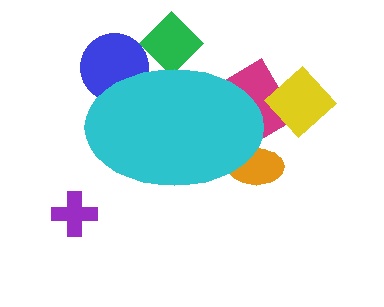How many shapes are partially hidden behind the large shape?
4 shapes are partially hidden.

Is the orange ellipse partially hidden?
Yes, the orange ellipse is partially hidden behind the cyan ellipse.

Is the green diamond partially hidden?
Yes, the green diamond is partially hidden behind the cyan ellipse.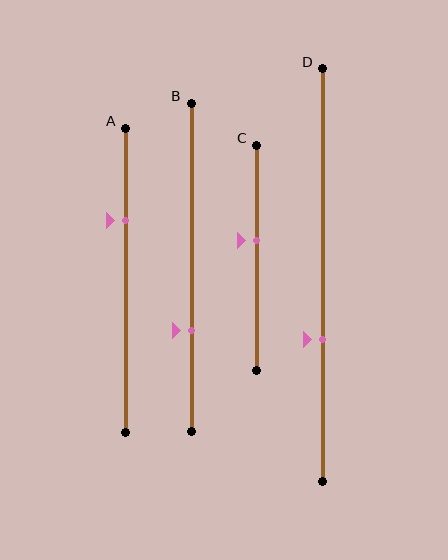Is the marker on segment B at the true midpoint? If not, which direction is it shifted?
No, the marker on segment B is shifted downward by about 19% of the segment length.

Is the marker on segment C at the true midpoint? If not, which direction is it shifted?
No, the marker on segment C is shifted upward by about 7% of the segment length.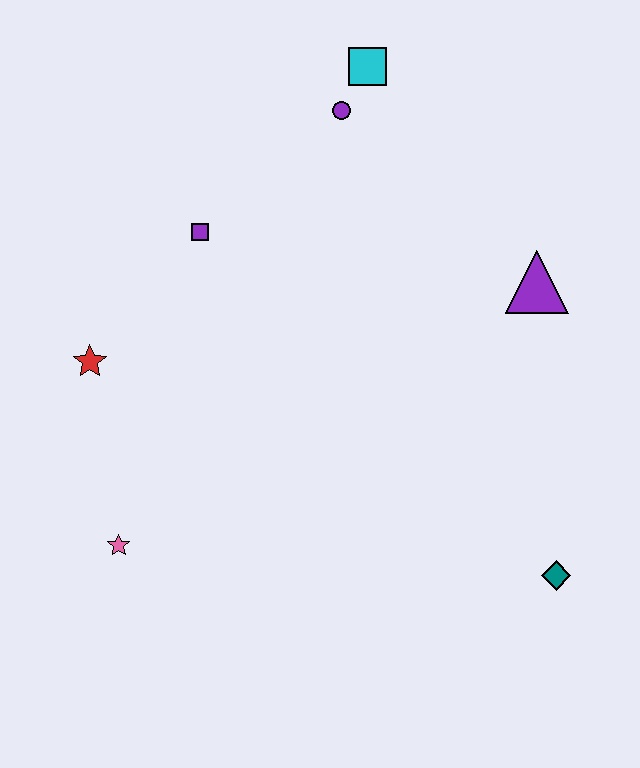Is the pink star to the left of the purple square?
Yes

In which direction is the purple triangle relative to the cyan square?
The purple triangle is below the cyan square.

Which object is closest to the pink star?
The red star is closest to the pink star.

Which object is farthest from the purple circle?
The teal diamond is farthest from the purple circle.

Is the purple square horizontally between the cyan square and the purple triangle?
No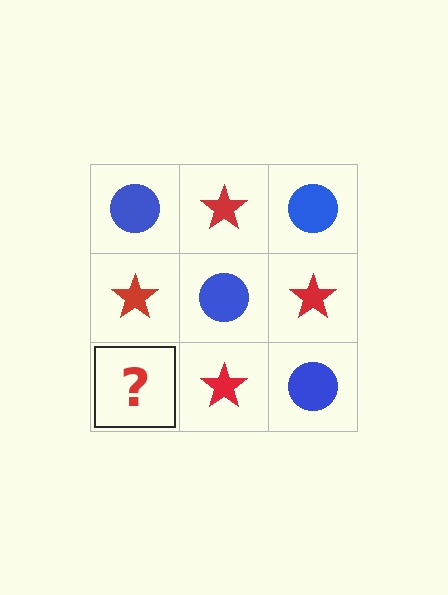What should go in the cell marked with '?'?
The missing cell should contain a blue circle.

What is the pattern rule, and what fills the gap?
The rule is that it alternates blue circle and red star in a checkerboard pattern. The gap should be filled with a blue circle.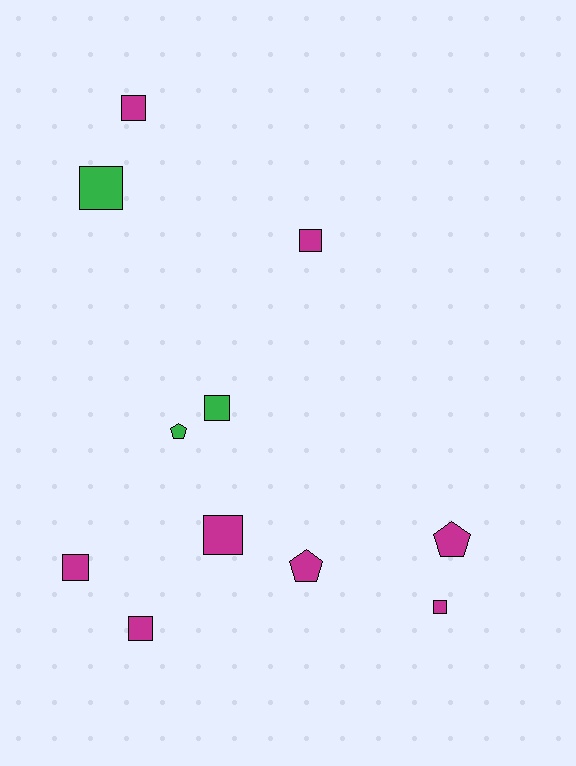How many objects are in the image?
There are 11 objects.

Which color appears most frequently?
Magenta, with 8 objects.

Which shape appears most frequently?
Square, with 8 objects.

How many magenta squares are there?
There are 6 magenta squares.